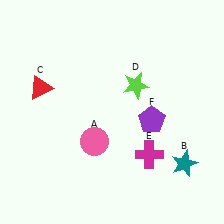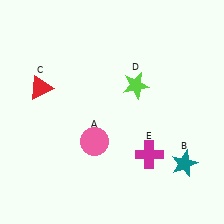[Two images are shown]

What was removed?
The purple pentagon (F) was removed in Image 2.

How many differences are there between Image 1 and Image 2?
There is 1 difference between the two images.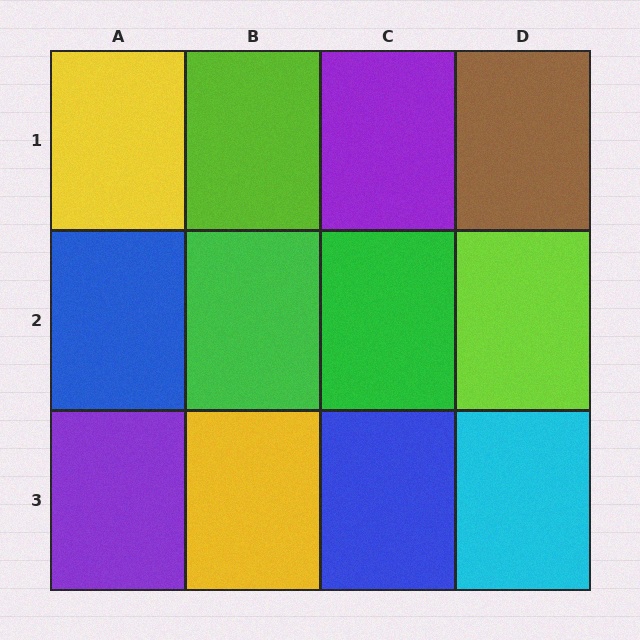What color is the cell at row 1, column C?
Purple.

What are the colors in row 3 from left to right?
Purple, yellow, blue, cyan.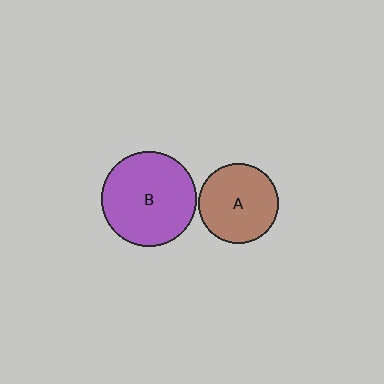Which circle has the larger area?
Circle B (purple).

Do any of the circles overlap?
No, none of the circles overlap.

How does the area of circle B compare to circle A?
Approximately 1.4 times.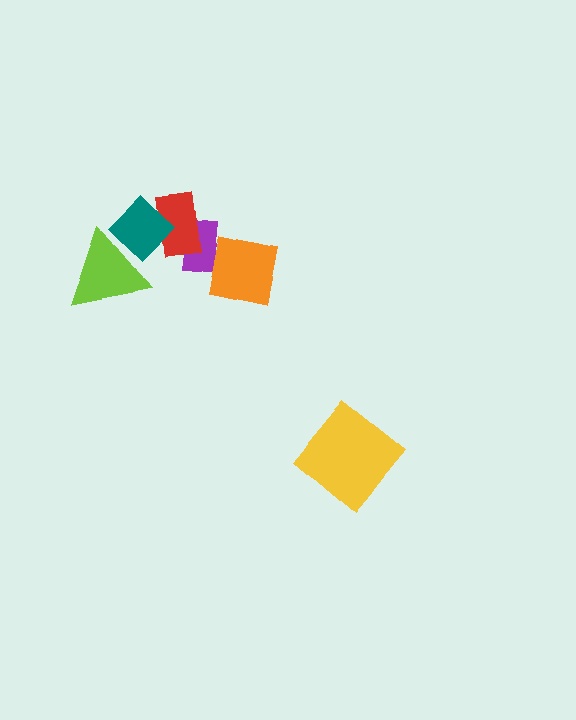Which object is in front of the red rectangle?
The teal diamond is in front of the red rectangle.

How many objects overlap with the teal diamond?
2 objects overlap with the teal diamond.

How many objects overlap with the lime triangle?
1 object overlaps with the lime triangle.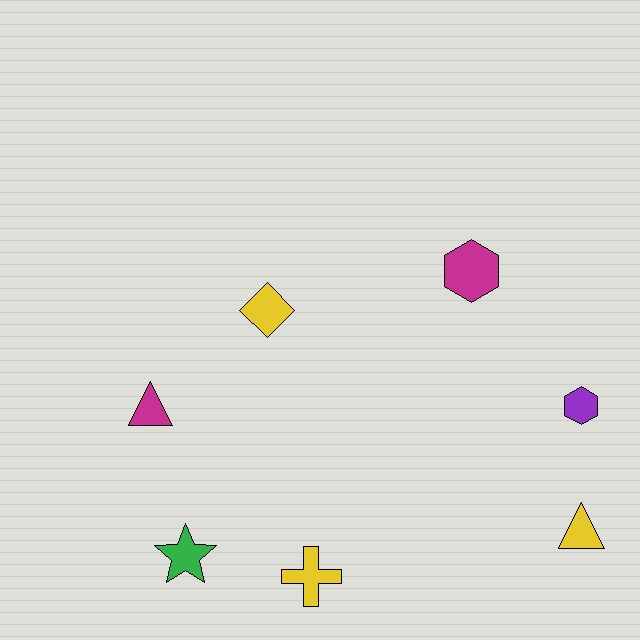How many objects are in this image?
There are 7 objects.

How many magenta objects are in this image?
There are 2 magenta objects.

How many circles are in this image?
There are no circles.